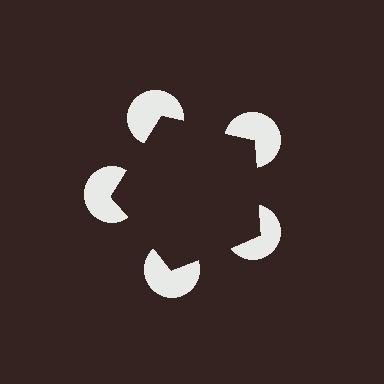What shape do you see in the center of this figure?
An illusory pentagon — its edges are inferred from the aligned wedge cuts in the pac-man discs, not physically drawn.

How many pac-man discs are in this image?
There are 5 — one at each vertex of the illusory pentagon.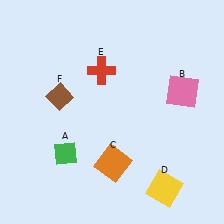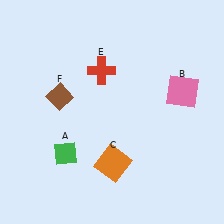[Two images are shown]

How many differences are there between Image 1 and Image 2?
There is 1 difference between the two images.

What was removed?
The yellow square (D) was removed in Image 2.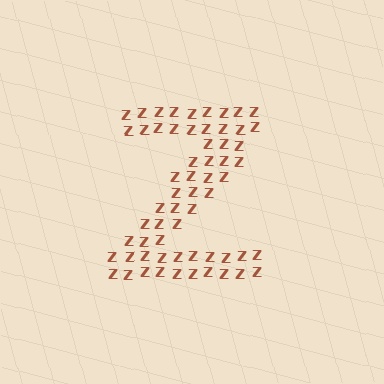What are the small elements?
The small elements are letter Z's.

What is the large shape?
The large shape is the letter Z.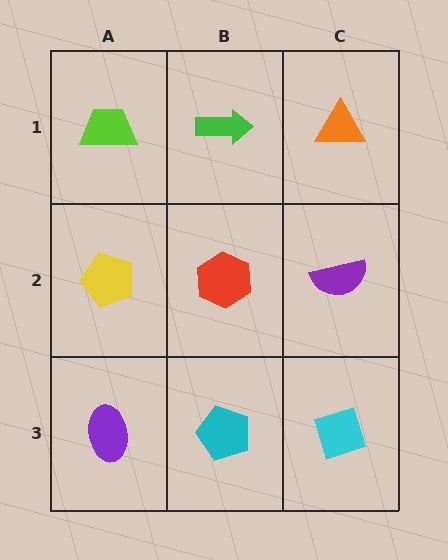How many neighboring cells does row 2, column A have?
3.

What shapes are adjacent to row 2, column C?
An orange triangle (row 1, column C), a cyan diamond (row 3, column C), a red hexagon (row 2, column B).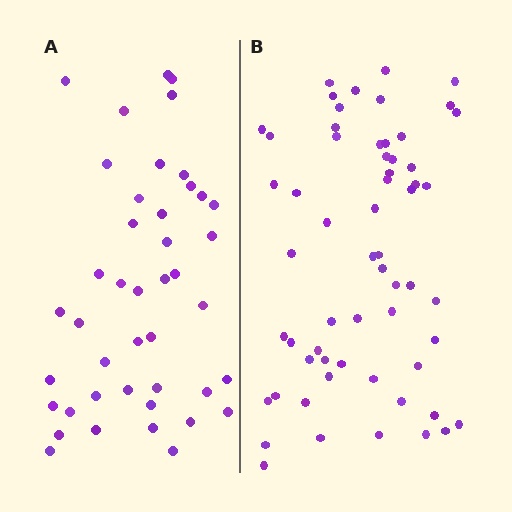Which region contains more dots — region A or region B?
Region B (the right region) has more dots.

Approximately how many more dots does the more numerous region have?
Region B has approximately 15 more dots than region A.